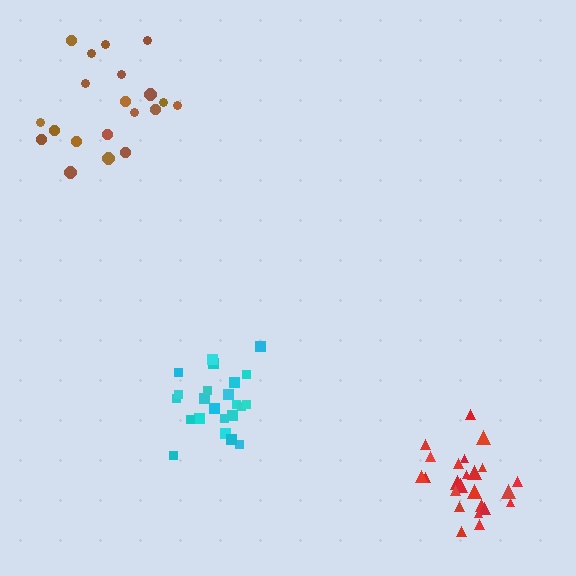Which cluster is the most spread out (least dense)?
Brown.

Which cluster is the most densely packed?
Red.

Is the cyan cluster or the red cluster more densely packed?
Red.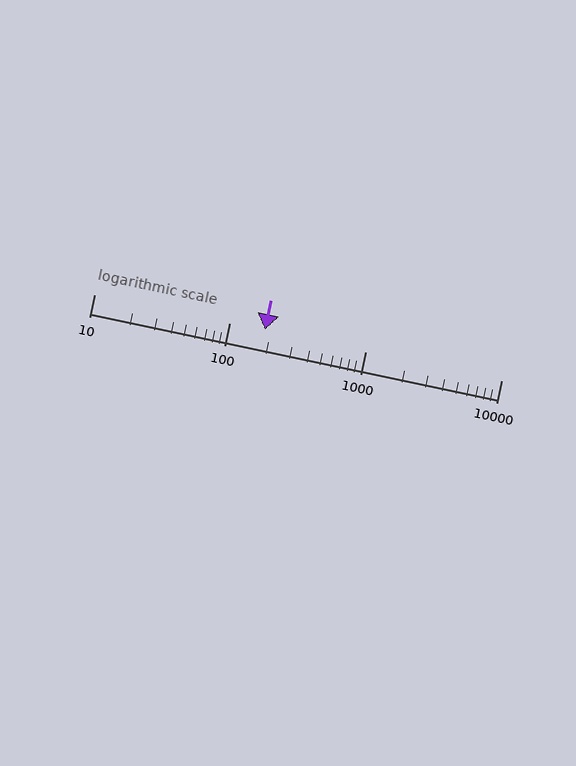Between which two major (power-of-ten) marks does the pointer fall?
The pointer is between 100 and 1000.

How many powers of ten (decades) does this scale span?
The scale spans 3 decades, from 10 to 10000.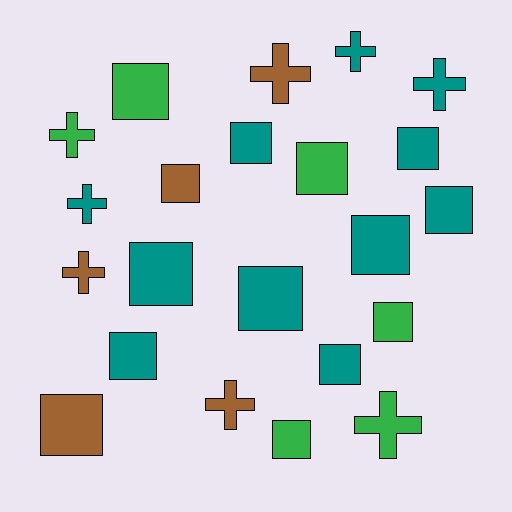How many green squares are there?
There are 4 green squares.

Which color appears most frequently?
Teal, with 11 objects.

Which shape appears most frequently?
Square, with 14 objects.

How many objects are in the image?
There are 22 objects.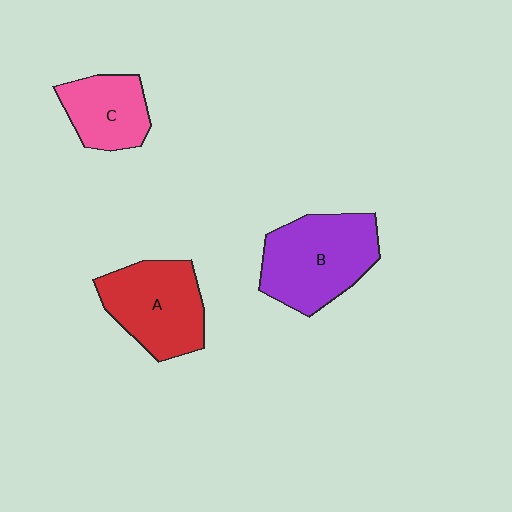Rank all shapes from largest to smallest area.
From largest to smallest: B (purple), A (red), C (pink).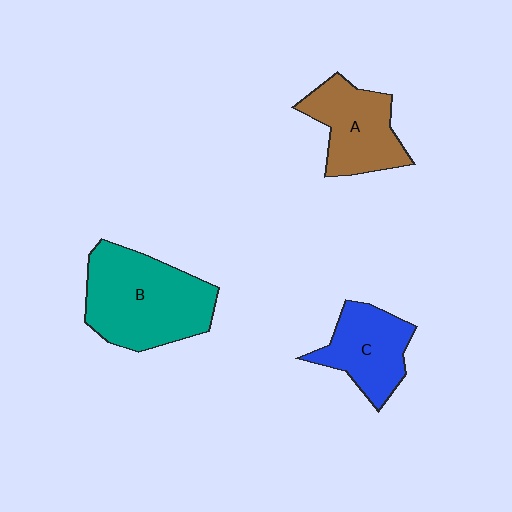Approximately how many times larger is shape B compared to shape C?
Approximately 1.6 times.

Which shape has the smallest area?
Shape C (blue).